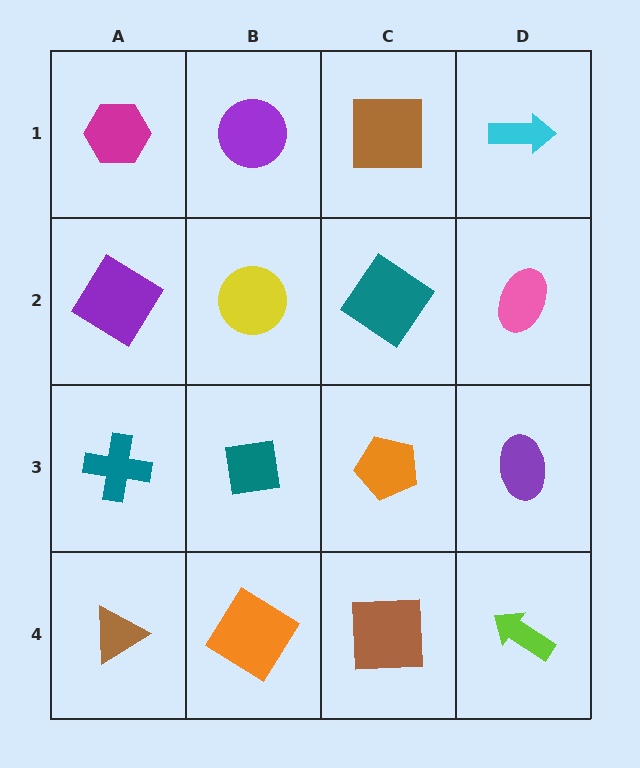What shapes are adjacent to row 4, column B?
A teal square (row 3, column B), a brown triangle (row 4, column A), a brown square (row 4, column C).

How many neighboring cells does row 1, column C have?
3.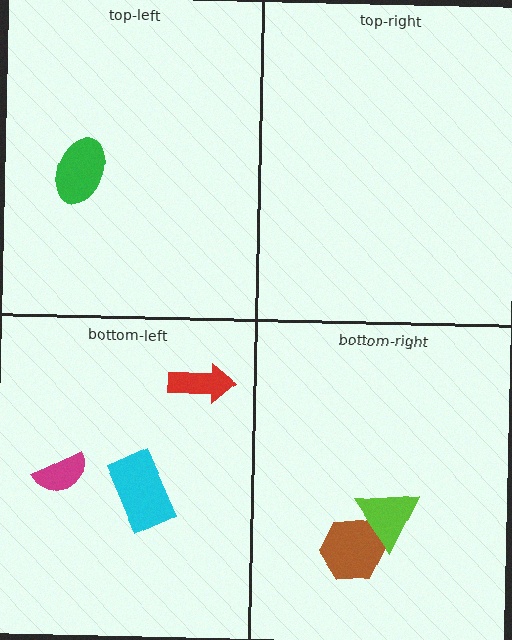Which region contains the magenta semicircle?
The bottom-left region.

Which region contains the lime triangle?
The bottom-right region.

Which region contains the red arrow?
The bottom-left region.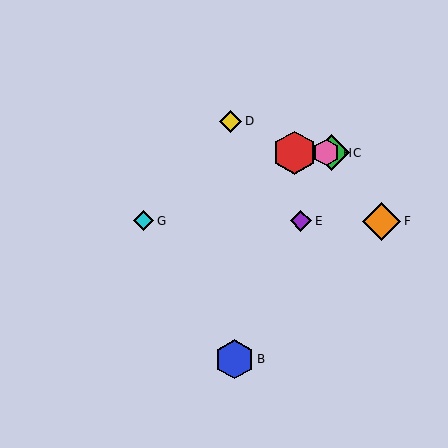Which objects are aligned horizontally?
Objects A, C, H are aligned horizontally.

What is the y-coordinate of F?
Object F is at y≈222.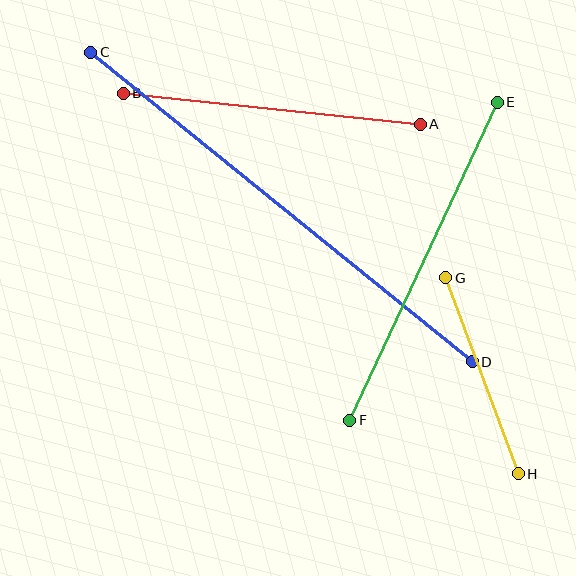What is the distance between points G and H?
The distance is approximately 209 pixels.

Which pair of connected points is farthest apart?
Points C and D are farthest apart.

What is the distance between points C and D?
The distance is approximately 491 pixels.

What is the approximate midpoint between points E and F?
The midpoint is at approximately (423, 261) pixels.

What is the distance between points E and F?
The distance is approximately 351 pixels.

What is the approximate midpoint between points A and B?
The midpoint is at approximately (272, 109) pixels.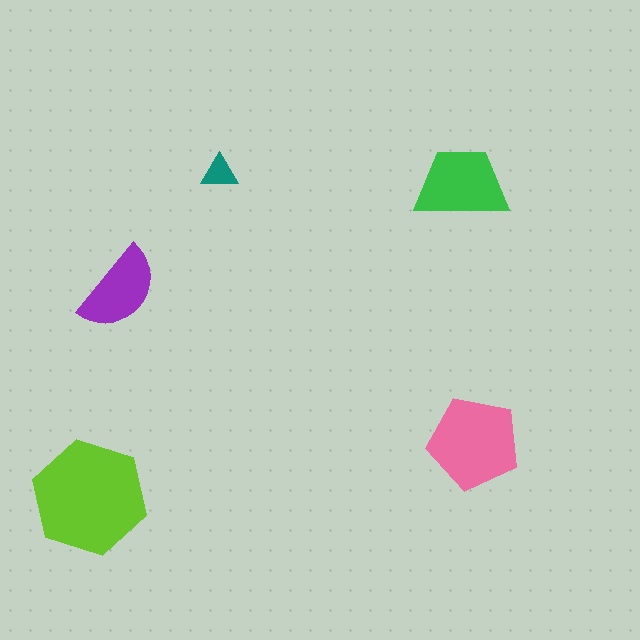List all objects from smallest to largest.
The teal triangle, the purple semicircle, the green trapezoid, the pink pentagon, the lime hexagon.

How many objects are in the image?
There are 5 objects in the image.